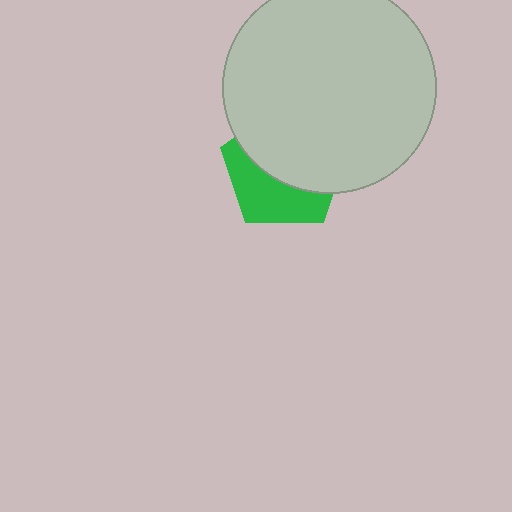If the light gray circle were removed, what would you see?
You would see the complete green pentagon.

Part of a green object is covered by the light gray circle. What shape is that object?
It is a pentagon.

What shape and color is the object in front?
The object in front is a light gray circle.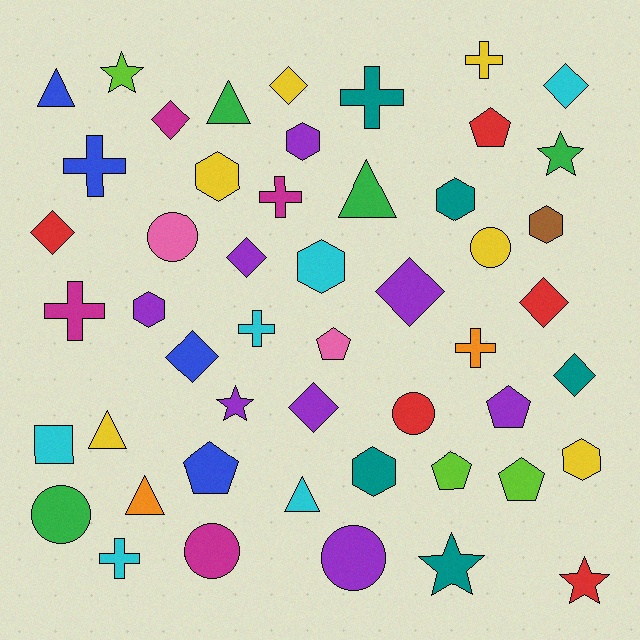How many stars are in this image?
There are 5 stars.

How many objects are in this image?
There are 50 objects.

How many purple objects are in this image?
There are 8 purple objects.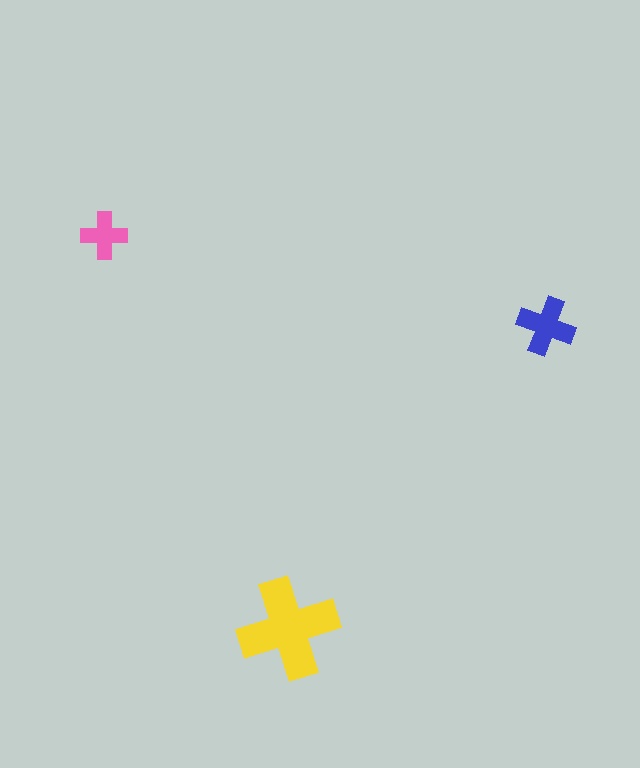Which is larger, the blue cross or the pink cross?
The blue one.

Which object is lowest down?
The yellow cross is bottommost.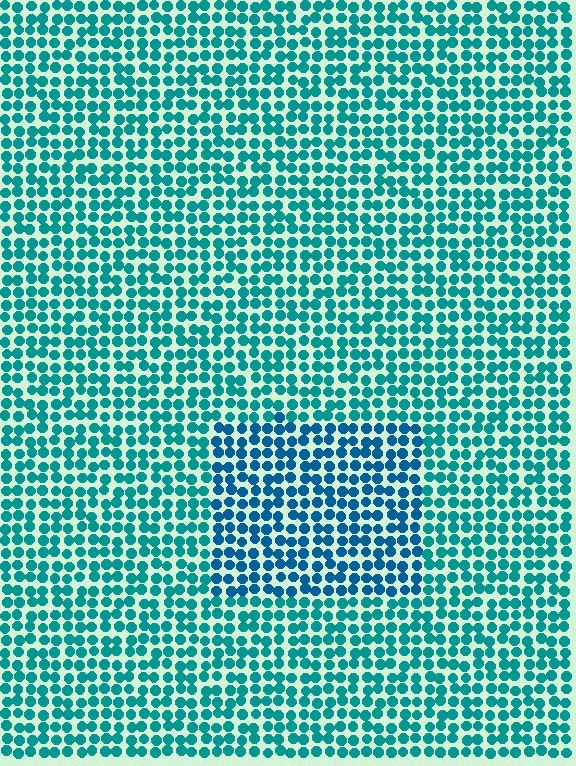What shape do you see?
I see a rectangle.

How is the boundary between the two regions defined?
The boundary is defined purely by a slight shift in hue (about 26 degrees). Spacing, size, and orientation are identical on both sides.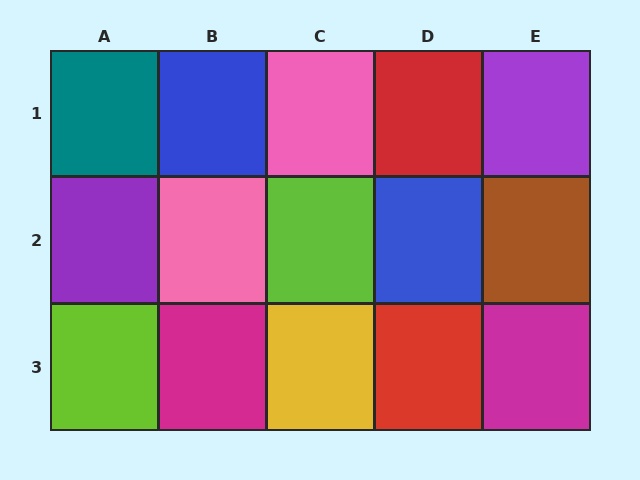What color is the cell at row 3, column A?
Lime.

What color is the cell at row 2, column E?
Brown.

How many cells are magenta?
2 cells are magenta.